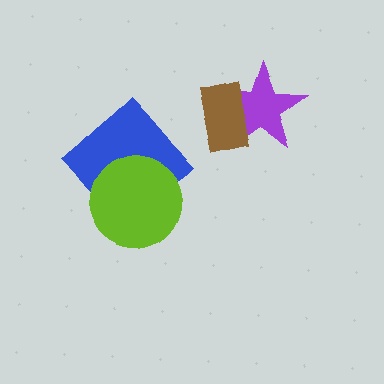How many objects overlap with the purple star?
1 object overlaps with the purple star.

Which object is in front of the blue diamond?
The lime circle is in front of the blue diamond.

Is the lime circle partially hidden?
No, no other shape covers it.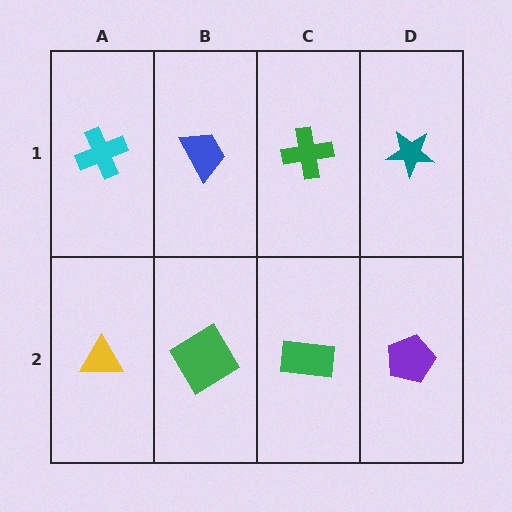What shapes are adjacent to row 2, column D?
A teal star (row 1, column D), a green rectangle (row 2, column C).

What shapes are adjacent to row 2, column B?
A blue trapezoid (row 1, column B), a yellow triangle (row 2, column A), a green rectangle (row 2, column C).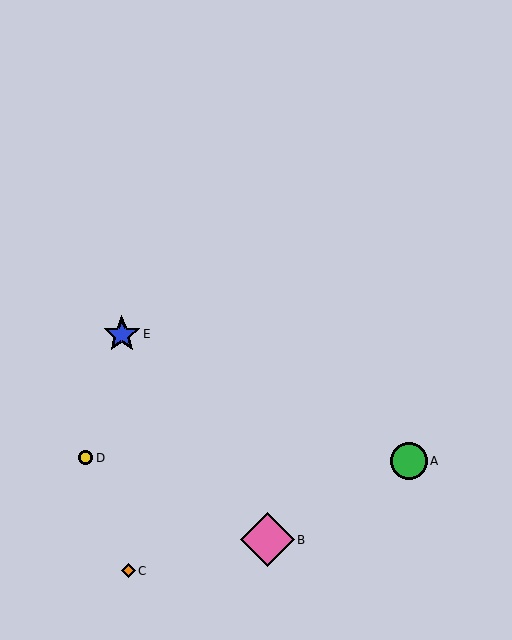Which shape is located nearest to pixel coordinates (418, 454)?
The green circle (labeled A) at (409, 461) is nearest to that location.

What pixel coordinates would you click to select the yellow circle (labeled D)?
Click at (86, 458) to select the yellow circle D.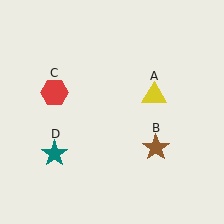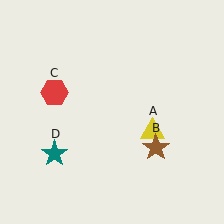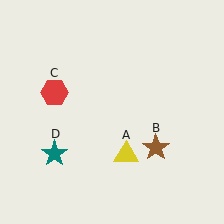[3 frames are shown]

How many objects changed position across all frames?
1 object changed position: yellow triangle (object A).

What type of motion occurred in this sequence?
The yellow triangle (object A) rotated clockwise around the center of the scene.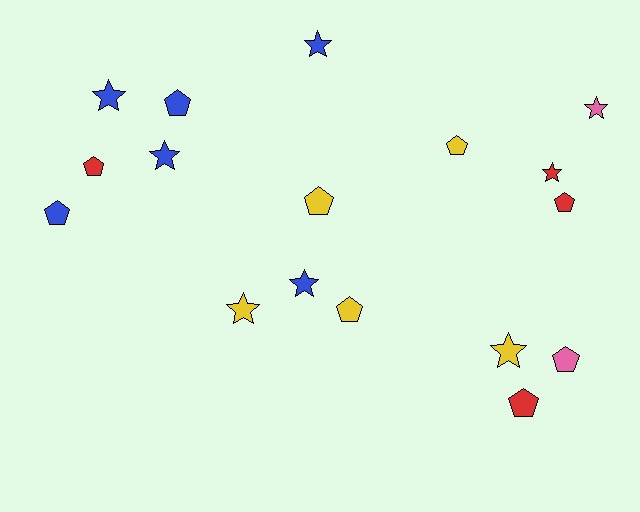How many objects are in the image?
There are 17 objects.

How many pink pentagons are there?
There is 1 pink pentagon.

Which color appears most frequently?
Blue, with 6 objects.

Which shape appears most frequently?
Pentagon, with 9 objects.